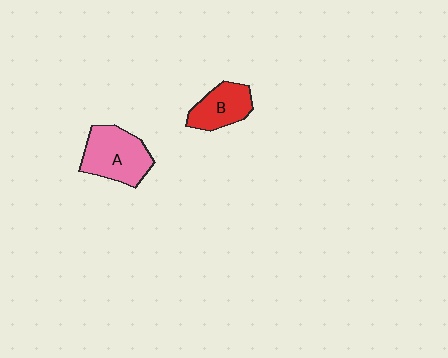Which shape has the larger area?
Shape A (pink).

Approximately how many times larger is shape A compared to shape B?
Approximately 1.4 times.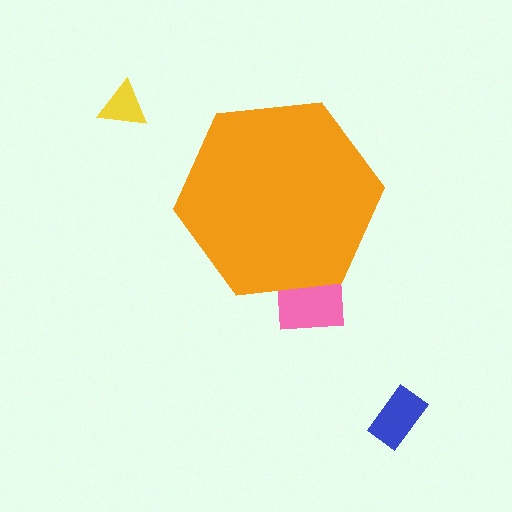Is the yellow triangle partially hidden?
No, the yellow triangle is fully visible.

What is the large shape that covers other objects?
An orange hexagon.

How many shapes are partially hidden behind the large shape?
1 shape is partially hidden.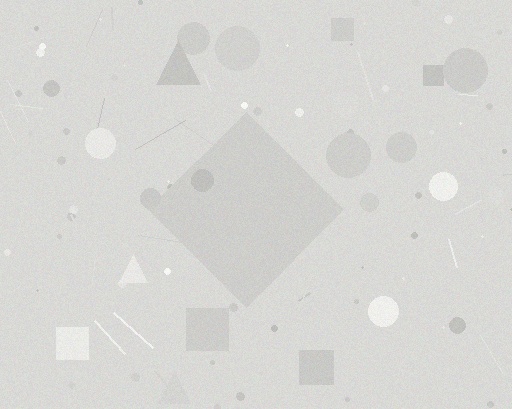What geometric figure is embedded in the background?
A diamond is embedded in the background.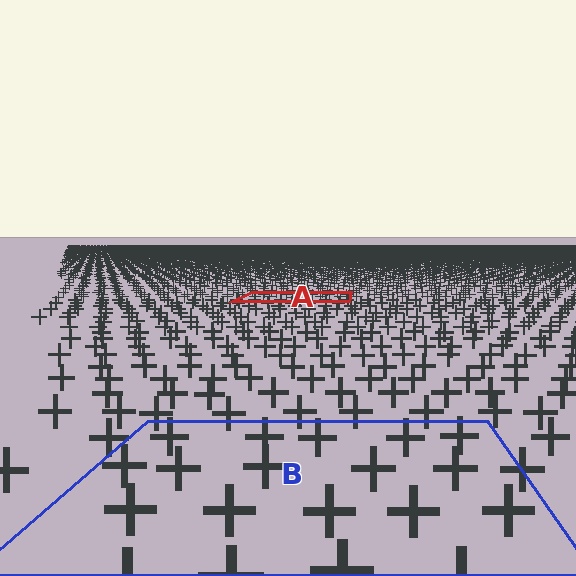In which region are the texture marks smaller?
The texture marks are smaller in region A, because it is farther away.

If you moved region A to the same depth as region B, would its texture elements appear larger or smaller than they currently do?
They would appear larger. At a closer depth, the same texture elements are projected at a bigger on-screen size.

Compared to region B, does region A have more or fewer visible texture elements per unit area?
Region A has more texture elements per unit area — they are packed more densely because it is farther away.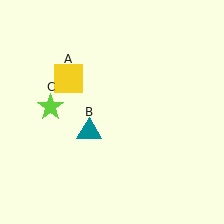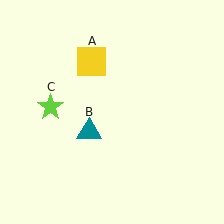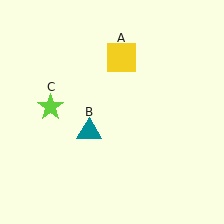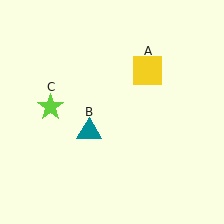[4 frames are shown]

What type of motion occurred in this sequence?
The yellow square (object A) rotated clockwise around the center of the scene.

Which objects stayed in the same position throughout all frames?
Teal triangle (object B) and lime star (object C) remained stationary.